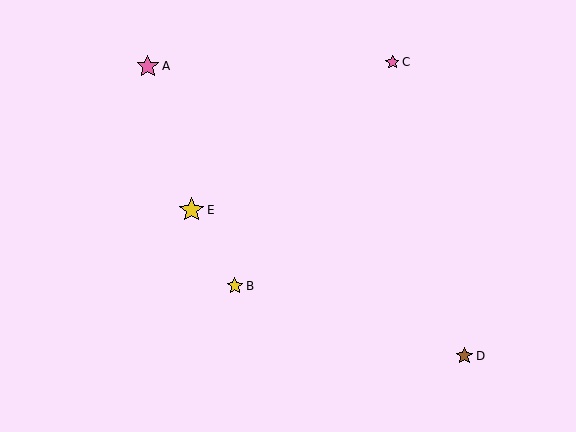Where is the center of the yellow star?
The center of the yellow star is at (235, 286).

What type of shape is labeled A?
Shape A is a pink star.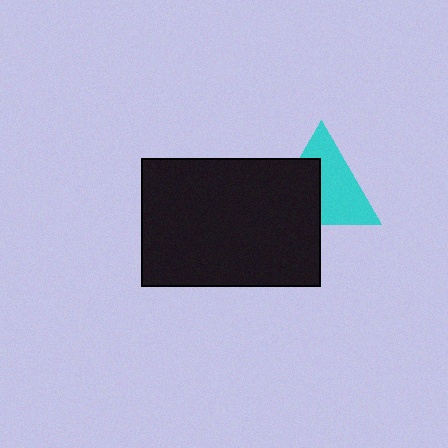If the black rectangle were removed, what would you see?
You would see the complete cyan triangle.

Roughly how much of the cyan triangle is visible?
About half of it is visible (roughly 56%).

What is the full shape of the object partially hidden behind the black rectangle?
The partially hidden object is a cyan triangle.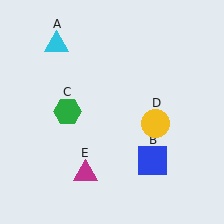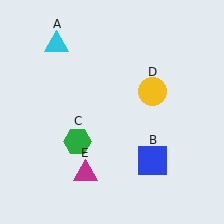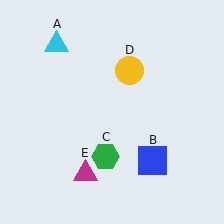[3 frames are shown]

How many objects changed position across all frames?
2 objects changed position: green hexagon (object C), yellow circle (object D).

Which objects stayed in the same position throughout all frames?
Cyan triangle (object A) and blue square (object B) and magenta triangle (object E) remained stationary.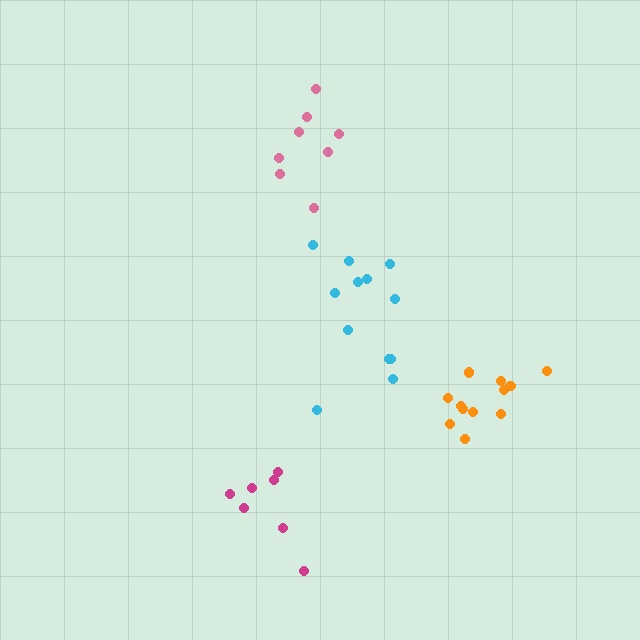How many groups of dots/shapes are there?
There are 4 groups.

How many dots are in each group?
Group 1: 12 dots, Group 2: 7 dots, Group 3: 8 dots, Group 4: 12 dots (39 total).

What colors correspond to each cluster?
The clusters are colored: cyan, magenta, pink, orange.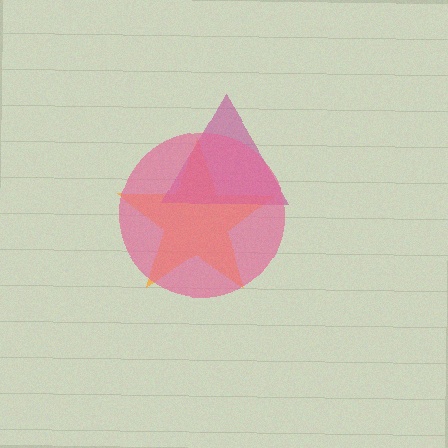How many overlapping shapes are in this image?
There are 3 overlapping shapes in the image.